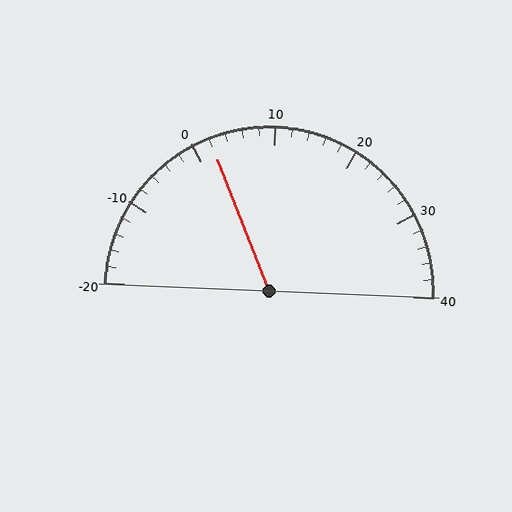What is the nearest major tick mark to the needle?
The nearest major tick mark is 0.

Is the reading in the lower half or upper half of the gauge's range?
The reading is in the lower half of the range (-20 to 40).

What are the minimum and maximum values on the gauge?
The gauge ranges from -20 to 40.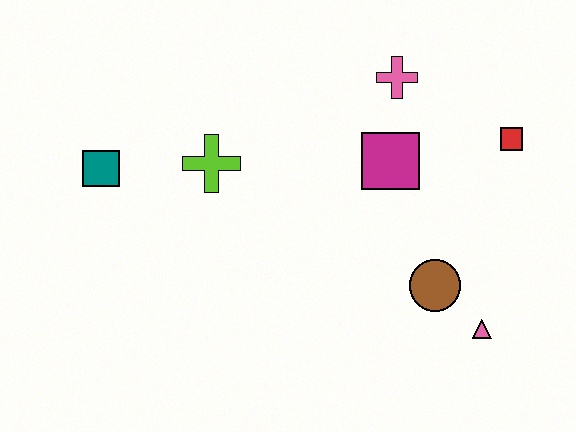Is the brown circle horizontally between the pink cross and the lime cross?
No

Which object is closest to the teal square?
The lime cross is closest to the teal square.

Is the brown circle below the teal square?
Yes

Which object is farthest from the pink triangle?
The teal square is farthest from the pink triangle.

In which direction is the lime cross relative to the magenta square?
The lime cross is to the left of the magenta square.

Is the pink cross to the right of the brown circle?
No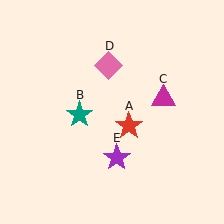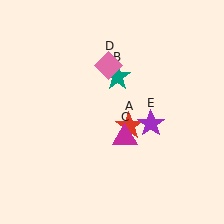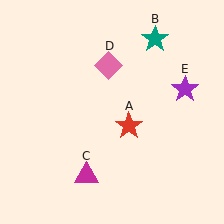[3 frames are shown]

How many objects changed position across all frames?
3 objects changed position: teal star (object B), magenta triangle (object C), purple star (object E).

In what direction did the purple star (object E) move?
The purple star (object E) moved up and to the right.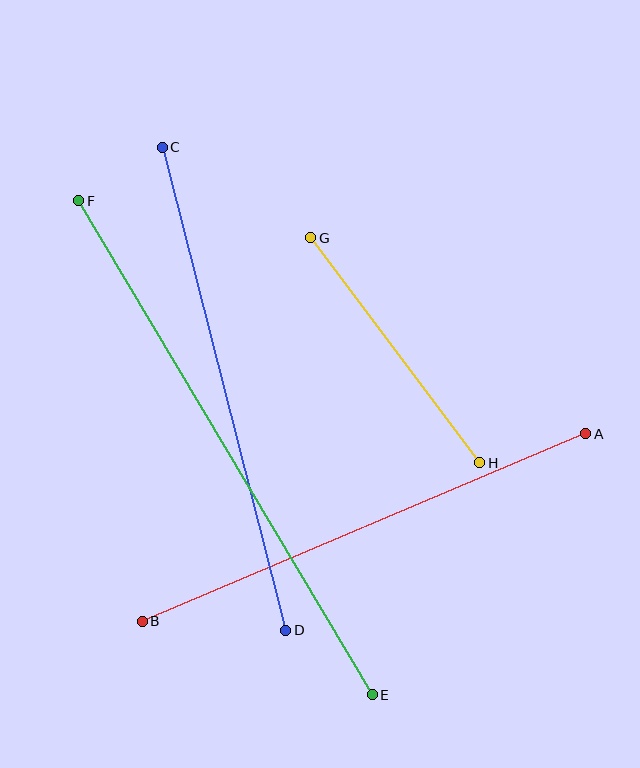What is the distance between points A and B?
The distance is approximately 481 pixels.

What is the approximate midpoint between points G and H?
The midpoint is at approximately (395, 350) pixels.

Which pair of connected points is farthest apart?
Points E and F are farthest apart.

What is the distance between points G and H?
The distance is approximately 281 pixels.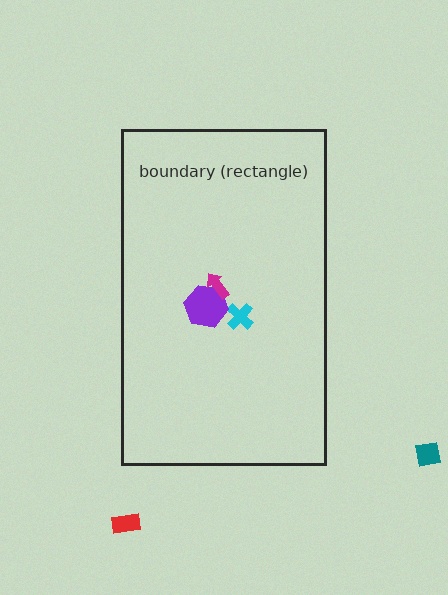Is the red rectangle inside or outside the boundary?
Outside.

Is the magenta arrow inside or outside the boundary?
Inside.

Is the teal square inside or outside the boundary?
Outside.